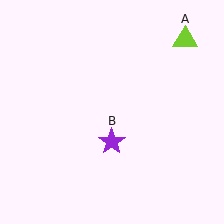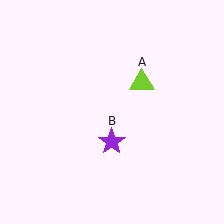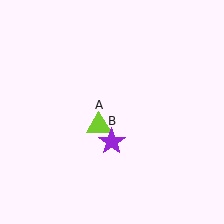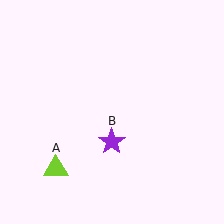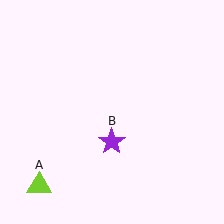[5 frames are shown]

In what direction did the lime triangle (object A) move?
The lime triangle (object A) moved down and to the left.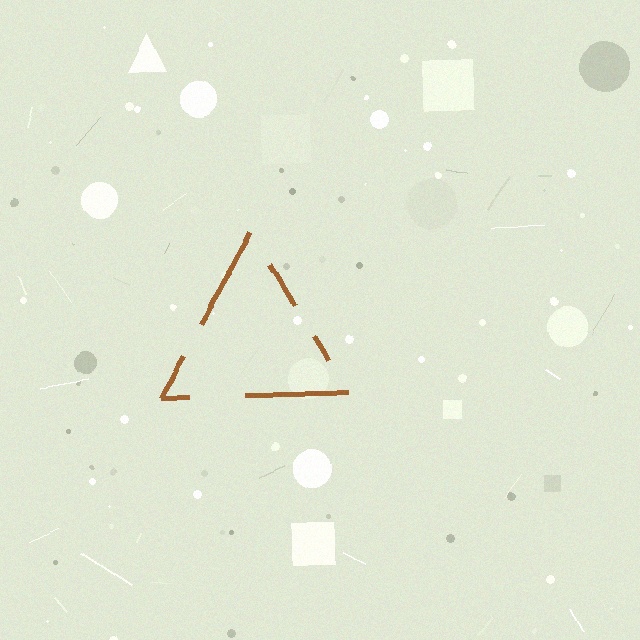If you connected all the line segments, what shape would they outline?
They would outline a triangle.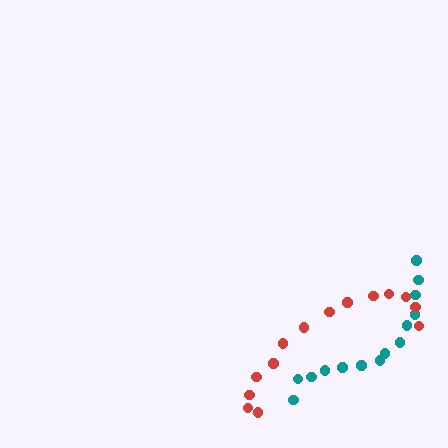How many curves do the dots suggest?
There are 2 distinct paths.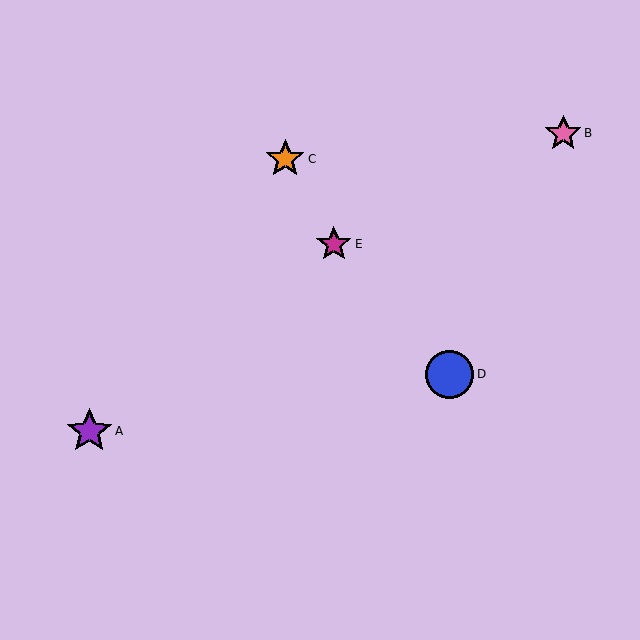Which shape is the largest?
The blue circle (labeled D) is the largest.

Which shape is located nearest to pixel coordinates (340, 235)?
The magenta star (labeled E) at (334, 244) is nearest to that location.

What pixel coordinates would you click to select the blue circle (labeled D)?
Click at (450, 374) to select the blue circle D.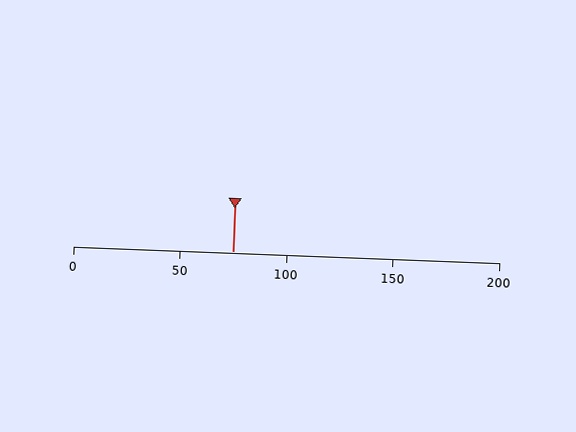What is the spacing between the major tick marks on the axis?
The major ticks are spaced 50 apart.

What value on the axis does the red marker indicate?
The marker indicates approximately 75.